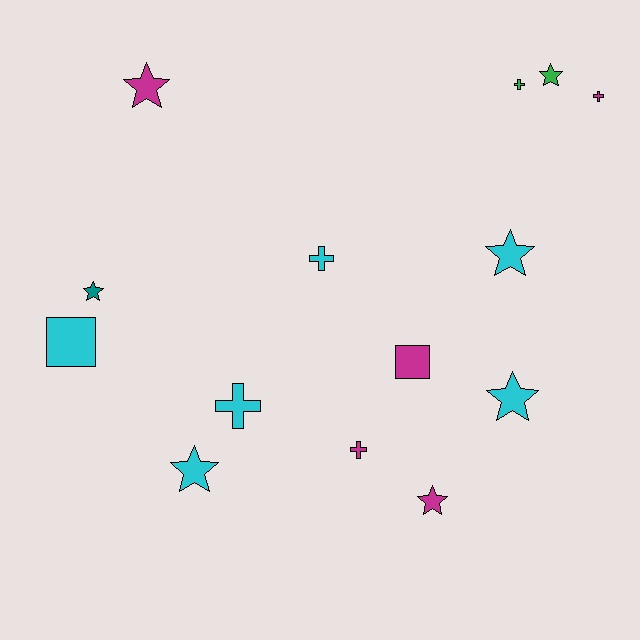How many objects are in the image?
There are 14 objects.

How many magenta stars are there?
There are 2 magenta stars.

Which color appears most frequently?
Cyan, with 6 objects.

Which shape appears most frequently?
Star, with 7 objects.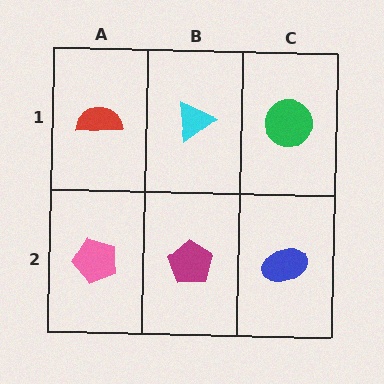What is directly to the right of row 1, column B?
A green circle.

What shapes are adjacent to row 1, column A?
A pink pentagon (row 2, column A), a cyan triangle (row 1, column B).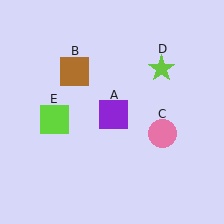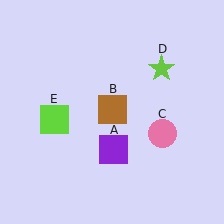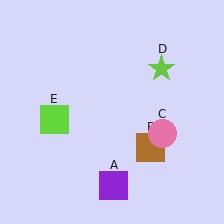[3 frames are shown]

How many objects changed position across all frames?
2 objects changed position: purple square (object A), brown square (object B).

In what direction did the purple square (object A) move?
The purple square (object A) moved down.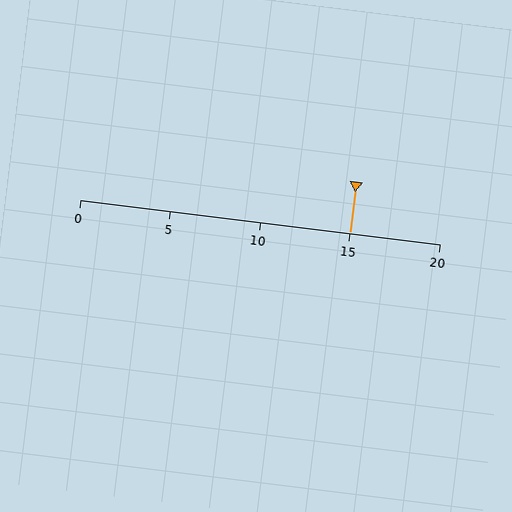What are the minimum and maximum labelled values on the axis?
The axis runs from 0 to 20.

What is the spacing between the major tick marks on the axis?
The major ticks are spaced 5 apart.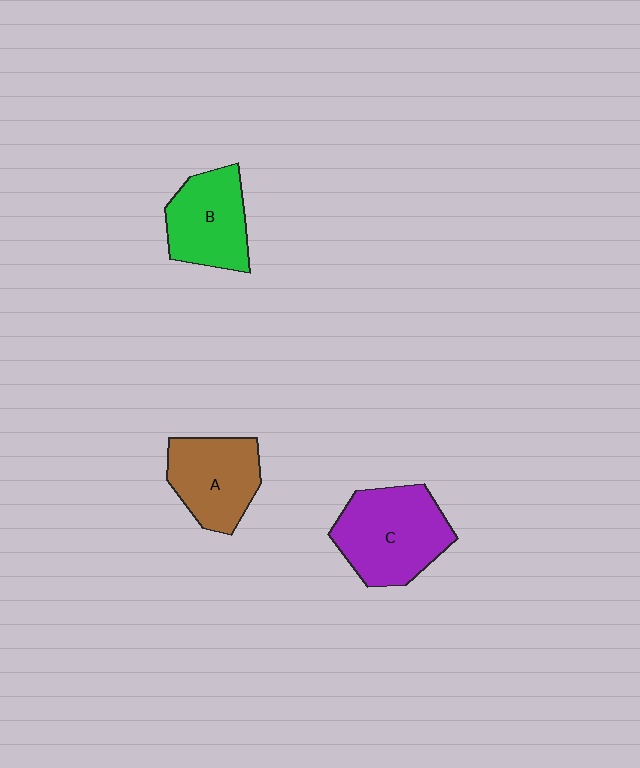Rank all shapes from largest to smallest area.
From largest to smallest: C (purple), A (brown), B (green).